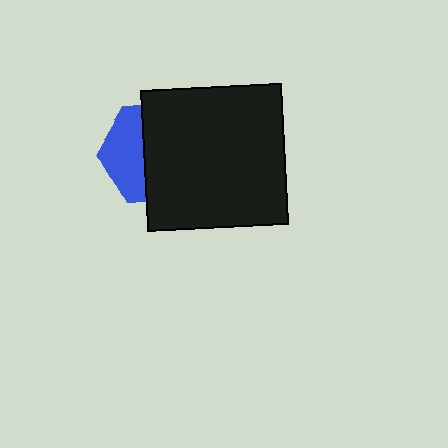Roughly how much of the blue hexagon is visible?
A small part of it is visible (roughly 40%).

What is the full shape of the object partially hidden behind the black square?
The partially hidden object is a blue hexagon.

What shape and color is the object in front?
The object in front is a black square.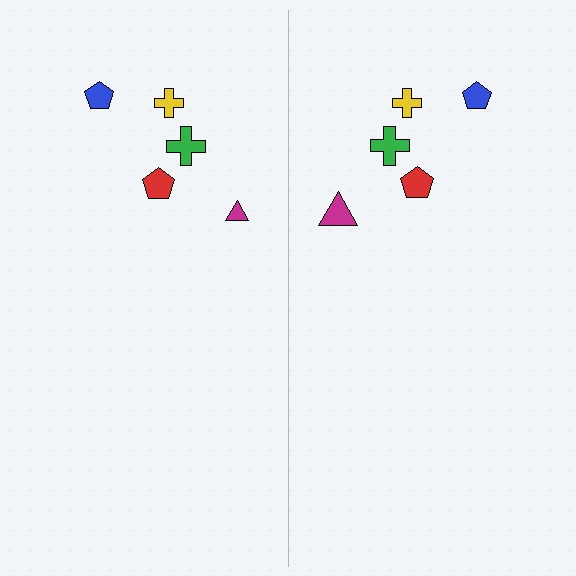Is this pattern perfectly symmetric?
No, the pattern is not perfectly symmetric. The magenta triangle on the right side has a different size than its mirror counterpart.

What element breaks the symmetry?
The magenta triangle on the right side has a different size than its mirror counterpart.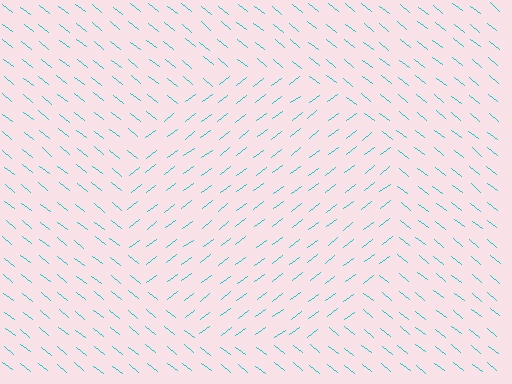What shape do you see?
I see a circle.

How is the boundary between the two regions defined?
The boundary is defined purely by a change in line orientation (approximately 76 degrees difference). All lines are the same color and thickness.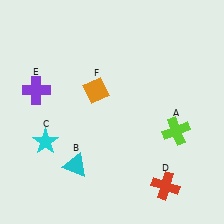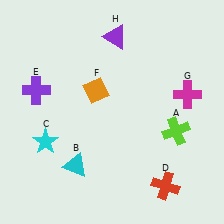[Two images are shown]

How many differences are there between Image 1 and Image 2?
There are 2 differences between the two images.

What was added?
A magenta cross (G), a purple triangle (H) were added in Image 2.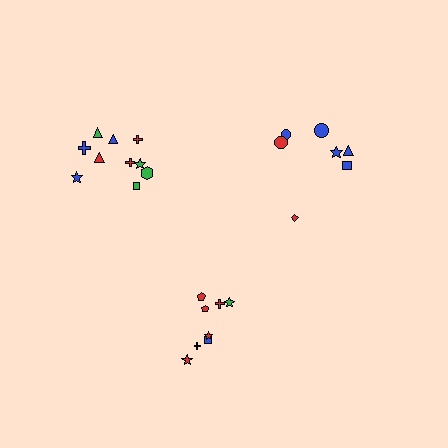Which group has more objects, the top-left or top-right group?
The top-left group.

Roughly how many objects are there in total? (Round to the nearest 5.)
Roughly 25 objects in total.